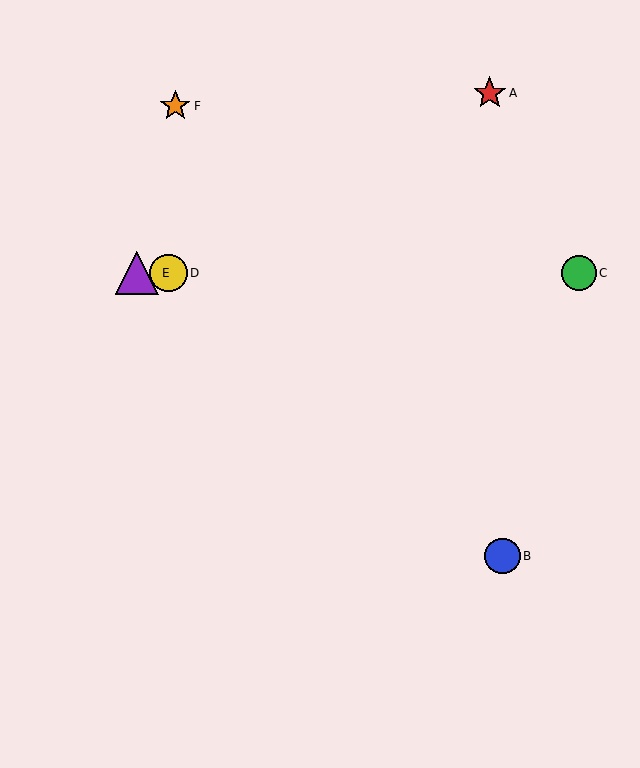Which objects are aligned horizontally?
Objects C, D, E are aligned horizontally.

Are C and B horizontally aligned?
No, C is at y≈273 and B is at y≈556.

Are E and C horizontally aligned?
Yes, both are at y≈273.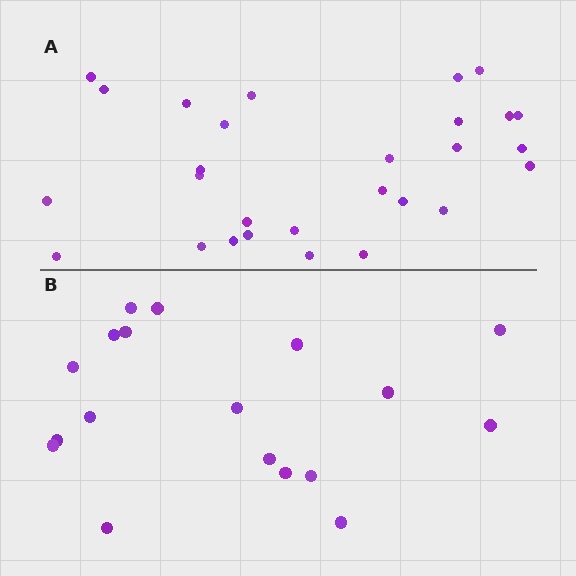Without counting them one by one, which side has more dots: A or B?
Region A (the top region) has more dots.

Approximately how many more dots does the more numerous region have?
Region A has roughly 10 or so more dots than region B.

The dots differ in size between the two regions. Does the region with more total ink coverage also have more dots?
No. Region B has more total ink coverage because its dots are larger, but region A actually contains more individual dots. Total area can be misleading — the number of items is what matters here.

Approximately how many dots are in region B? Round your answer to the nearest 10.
About 20 dots. (The exact count is 18, which rounds to 20.)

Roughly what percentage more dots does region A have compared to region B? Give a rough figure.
About 55% more.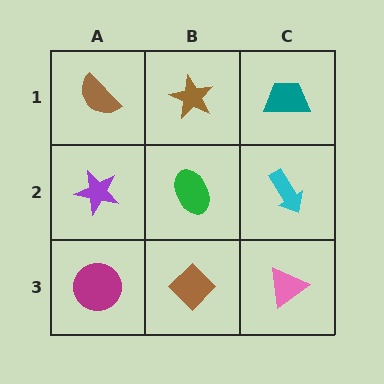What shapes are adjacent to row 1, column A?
A purple star (row 2, column A), a brown star (row 1, column B).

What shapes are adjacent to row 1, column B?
A green ellipse (row 2, column B), a brown semicircle (row 1, column A), a teal trapezoid (row 1, column C).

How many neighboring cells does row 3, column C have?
2.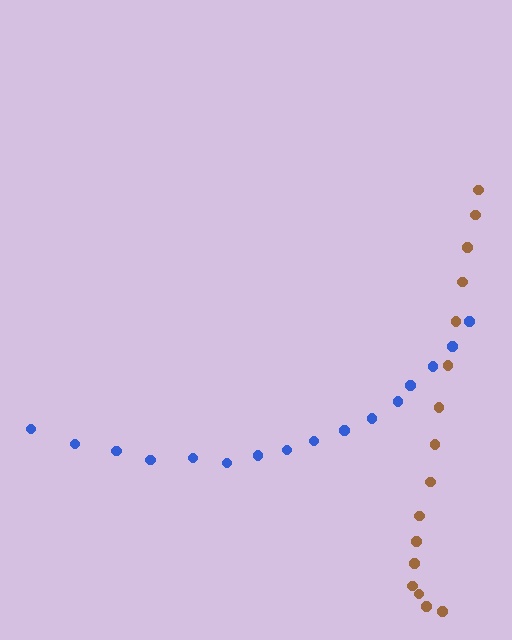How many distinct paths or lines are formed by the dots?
There are 2 distinct paths.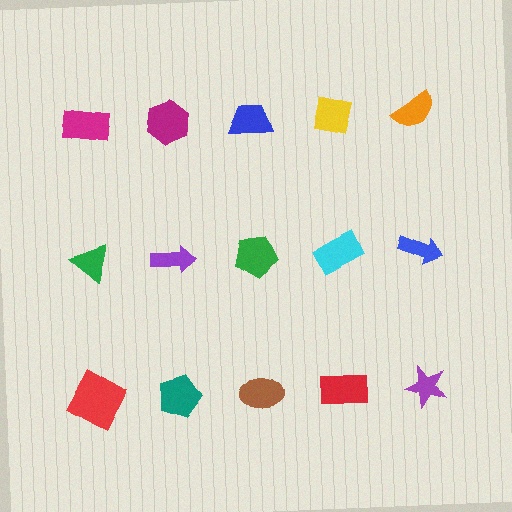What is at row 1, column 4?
A yellow square.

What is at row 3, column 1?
A red square.